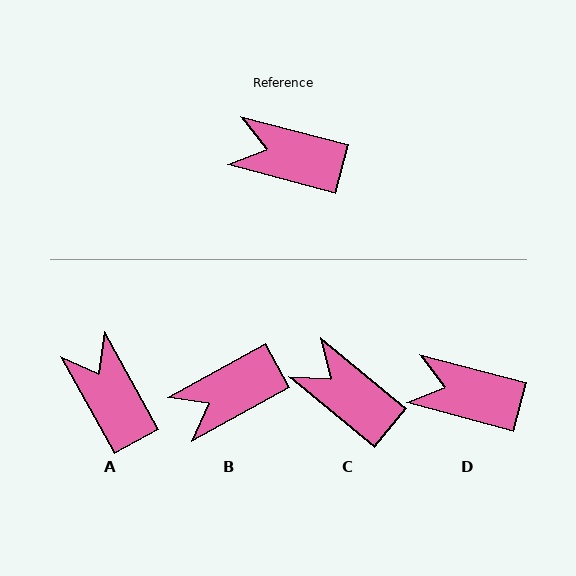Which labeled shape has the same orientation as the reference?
D.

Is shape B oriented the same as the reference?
No, it is off by about 44 degrees.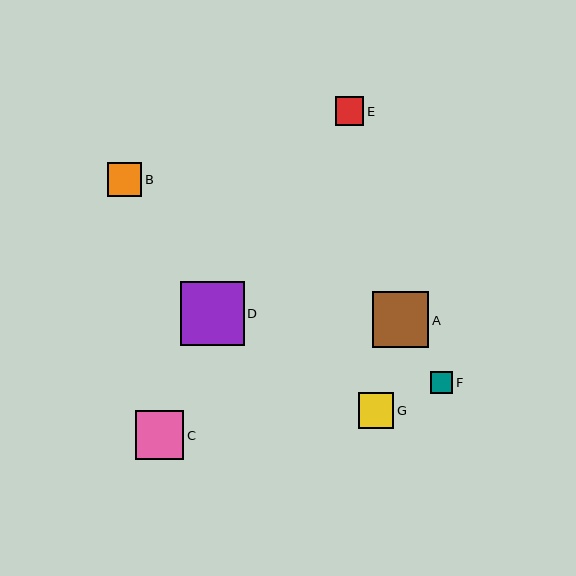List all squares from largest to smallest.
From largest to smallest: D, A, C, G, B, E, F.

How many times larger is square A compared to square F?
Square A is approximately 2.5 times the size of square F.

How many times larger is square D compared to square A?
Square D is approximately 1.1 times the size of square A.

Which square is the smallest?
Square F is the smallest with a size of approximately 22 pixels.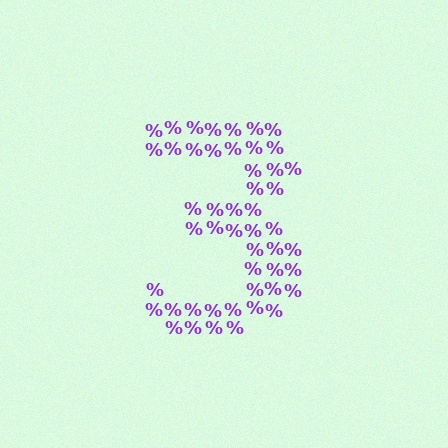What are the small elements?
The small elements are percent signs.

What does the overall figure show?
The overall figure shows the digit 3.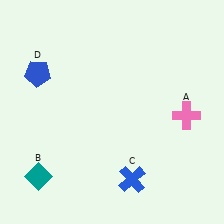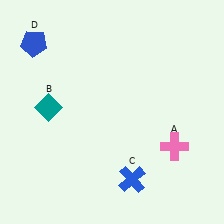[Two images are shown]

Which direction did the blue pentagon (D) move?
The blue pentagon (D) moved up.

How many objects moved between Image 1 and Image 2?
3 objects moved between the two images.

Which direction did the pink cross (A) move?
The pink cross (A) moved down.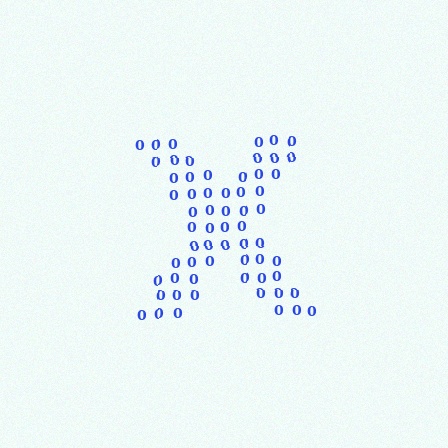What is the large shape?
The large shape is the letter X.